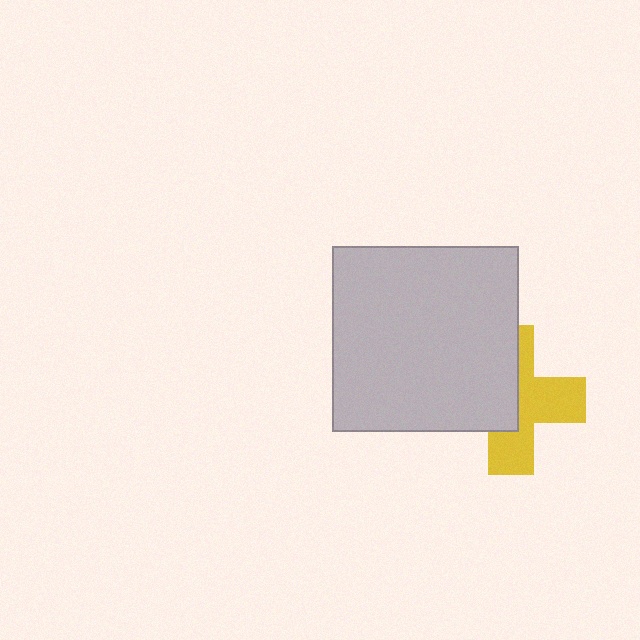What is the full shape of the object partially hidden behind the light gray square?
The partially hidden object is a yellow cross.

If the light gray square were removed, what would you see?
You would see the complete yellow cross.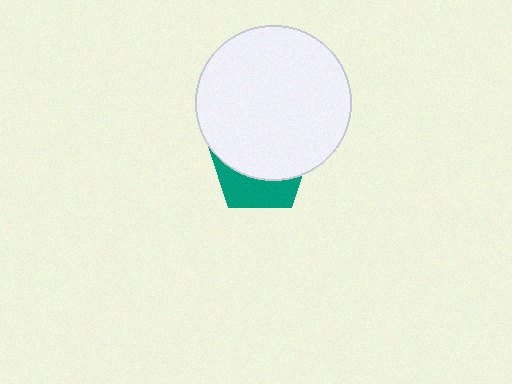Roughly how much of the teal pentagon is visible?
A small part of it is visible (roughly 35%).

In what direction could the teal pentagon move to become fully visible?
The teal pentagon could move down. That would shift it out from behind the white circle entirely.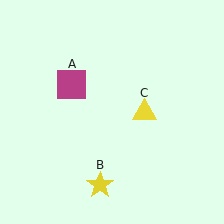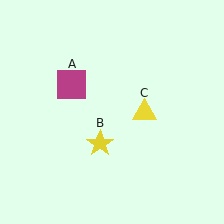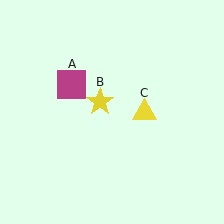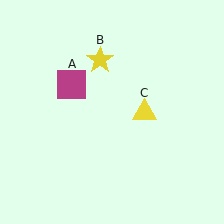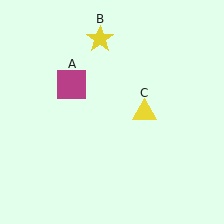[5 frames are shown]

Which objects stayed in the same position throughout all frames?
Magenta square (object A) and yellow triangle (object C) remained stationary.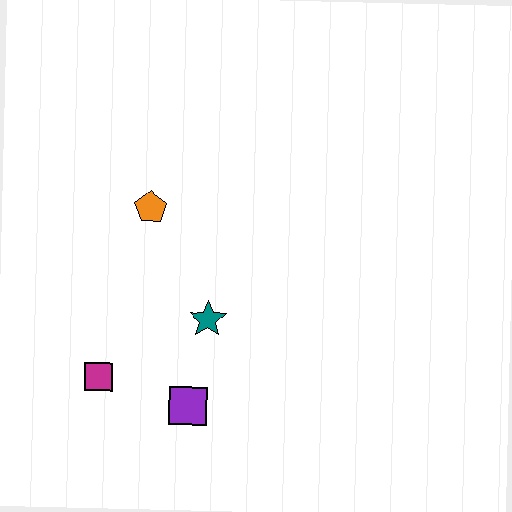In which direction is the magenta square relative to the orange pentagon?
The magenta square is below the orange pentagon.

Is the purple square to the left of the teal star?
Yes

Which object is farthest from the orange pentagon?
The purple square is farthest from the orange pentagon.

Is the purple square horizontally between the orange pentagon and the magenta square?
No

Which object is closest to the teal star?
The purple square is closest to the teal star.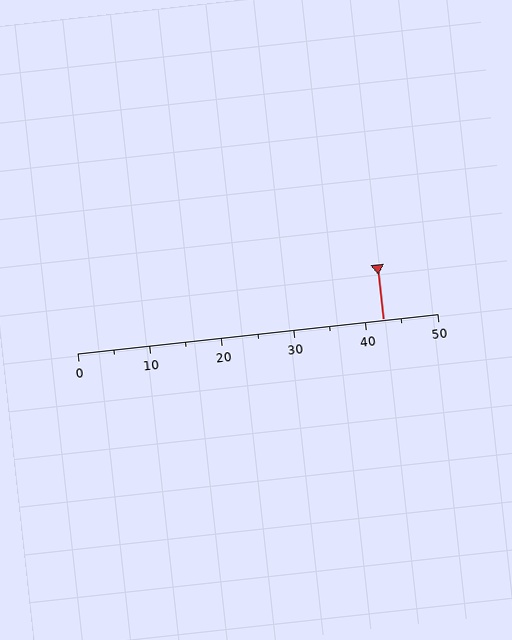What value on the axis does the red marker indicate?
The marker indicates approximately 42.5.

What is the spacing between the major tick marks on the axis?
The major ticks are spaced 10 apart.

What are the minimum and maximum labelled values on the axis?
The axis runs from 0 to 50.